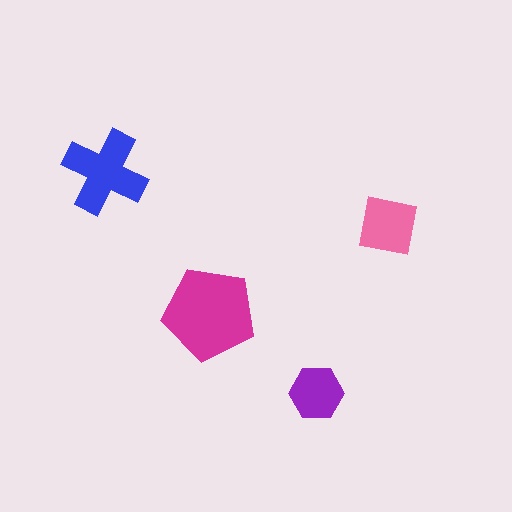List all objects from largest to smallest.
The magenta pentagon, the blue cross, the pink square, the purple hexagon.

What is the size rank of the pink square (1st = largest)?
3rd.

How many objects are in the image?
There are 4 objects in the image.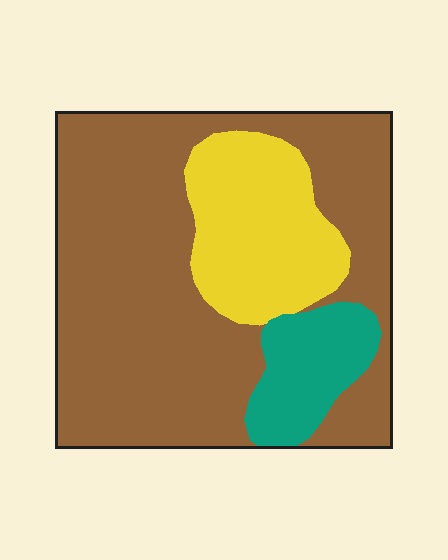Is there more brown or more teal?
Brown.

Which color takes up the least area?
Teal, at roughly 10%.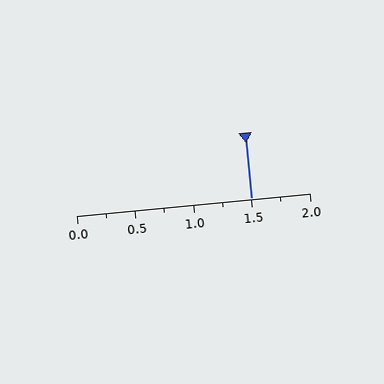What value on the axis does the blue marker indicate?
The marker indicates approximately 1.5.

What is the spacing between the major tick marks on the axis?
The major ticks are spaced 0.5 apart.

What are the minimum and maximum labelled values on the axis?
The axis runs from 0.0 to 2.0.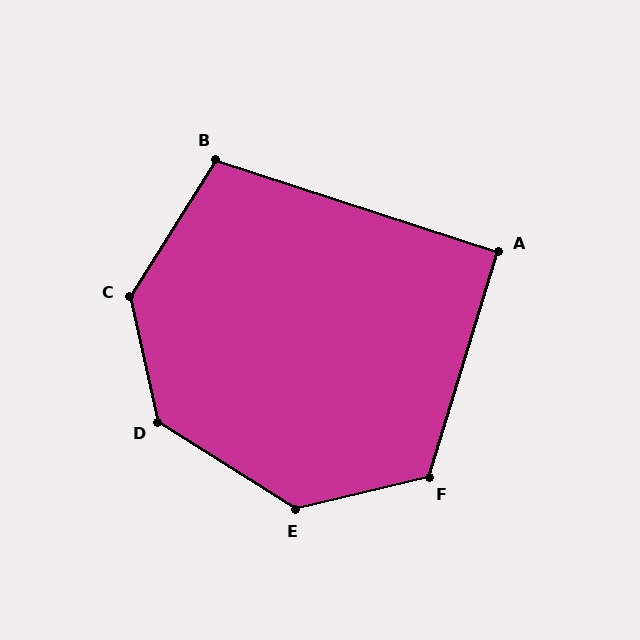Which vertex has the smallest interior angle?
A, at approximately 91 degrees.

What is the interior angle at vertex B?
Approximately 104 degrees (obtuse).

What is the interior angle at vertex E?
Approximately 134 degrees (obtuse).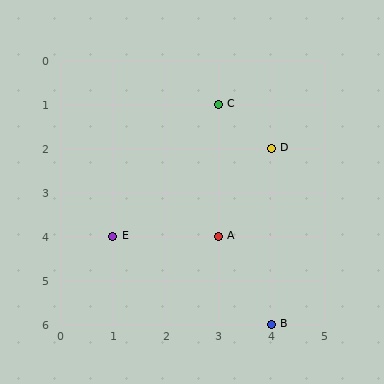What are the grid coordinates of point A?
Point A is at grid coordinates (3, 4).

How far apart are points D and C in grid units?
Points D and C are 1 column and 1 row apart (about 1.4 grid units diagonally).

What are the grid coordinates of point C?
Point C is at grid coordinates (3, 1).